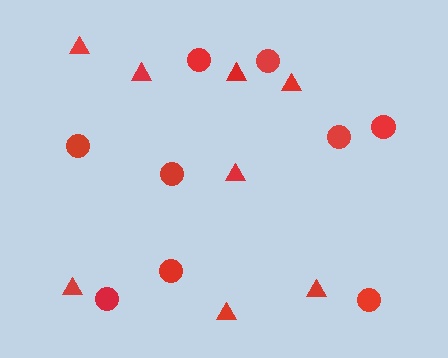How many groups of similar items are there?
There are 2 groups: one group of circles (9) and one group of triangles (8).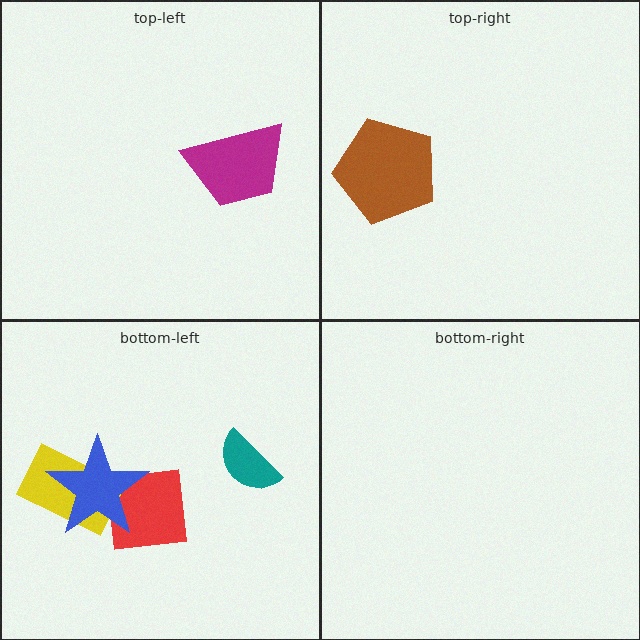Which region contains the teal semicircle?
The bottom-left region.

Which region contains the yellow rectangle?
The bottom-left region.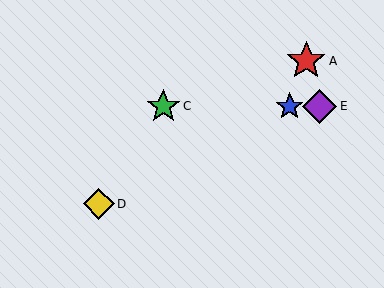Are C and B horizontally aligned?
Yes, both are at y≈106.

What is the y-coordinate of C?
Object C is at y≈106.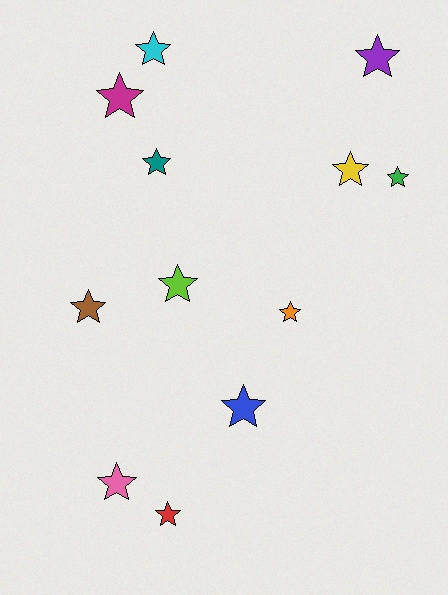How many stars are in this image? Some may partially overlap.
There are 12 stars.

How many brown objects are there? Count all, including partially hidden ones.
There is 1 brown object.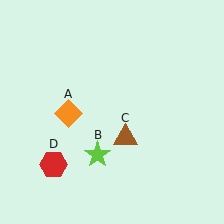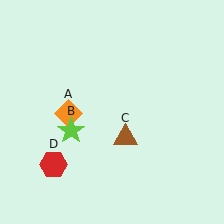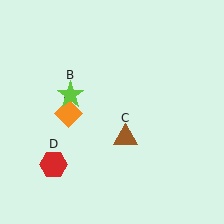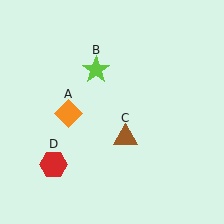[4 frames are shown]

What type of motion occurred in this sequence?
The lime star (object B) rotated clockwise around the center of the scene.